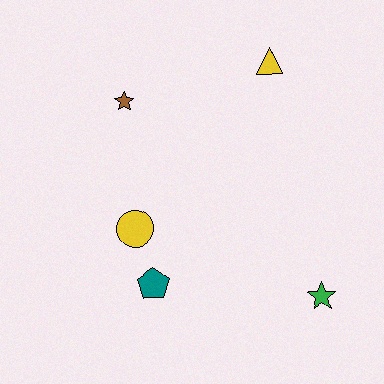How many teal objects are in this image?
There is 1 teal object.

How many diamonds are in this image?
There are no diamonds.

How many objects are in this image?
There are 5 objects.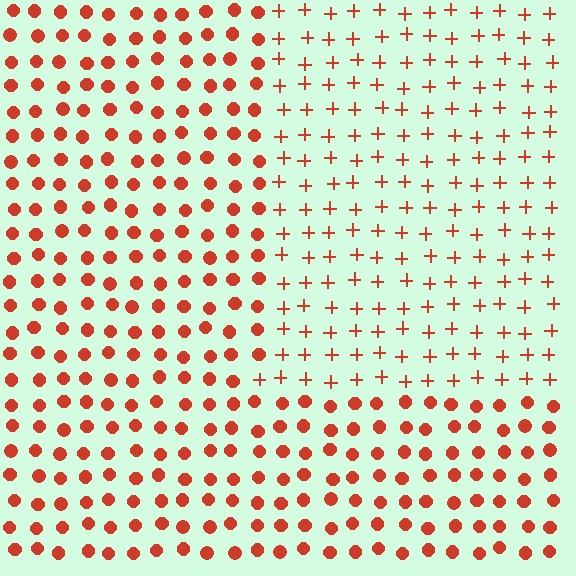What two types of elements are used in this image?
The image uses plus signs inside the rectangle region and circles outside it.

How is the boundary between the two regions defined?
The boundary is defined by a change in element shape: plus signs inside vs. circles outside. All elements share the same color and spacing.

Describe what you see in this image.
The image is filled with small red elements arranged in a uniform grid. A rectangle-shaped region contains plus signs, while the surrounding area contains circles. The boundary is defined purely by the change in element shape.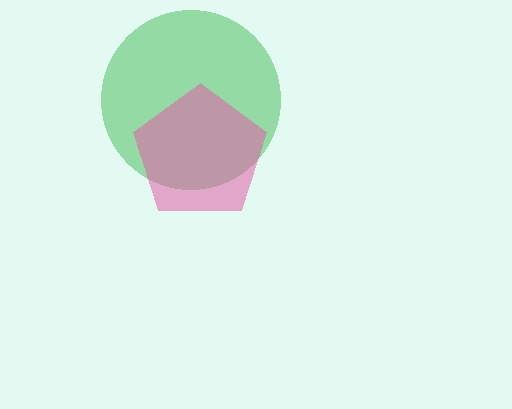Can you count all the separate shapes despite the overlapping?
Yes, there are 2 separate shapes.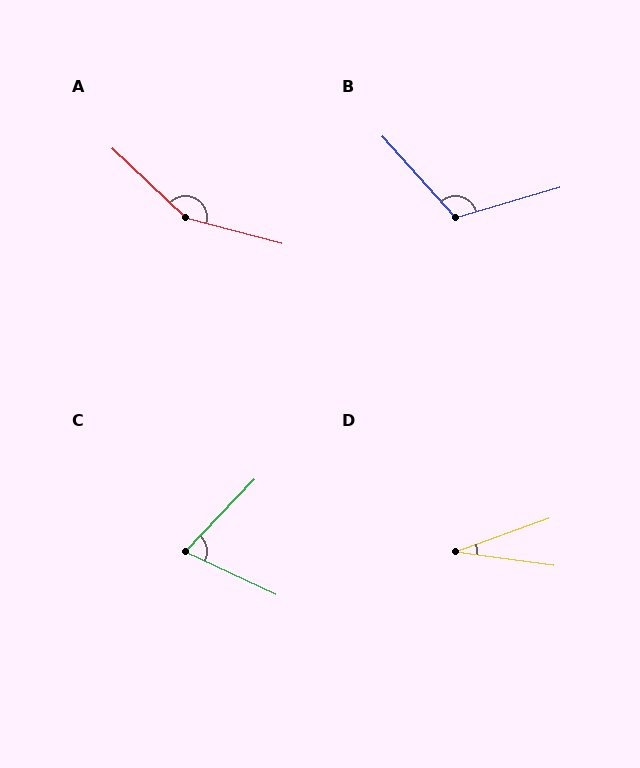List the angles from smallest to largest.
D (28°), C (71°), B (116°), A (151°).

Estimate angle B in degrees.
Approximately 116 degrees.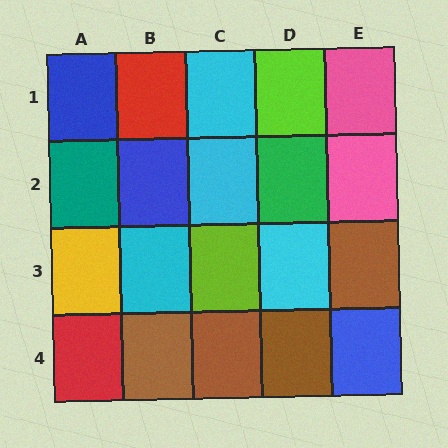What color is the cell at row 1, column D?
Lime.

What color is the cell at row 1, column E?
Pink.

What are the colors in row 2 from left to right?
Teal, blue, cyan, green, pink.